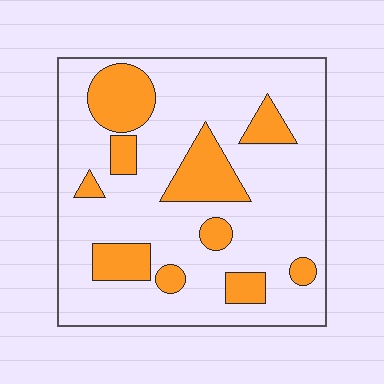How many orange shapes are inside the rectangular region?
10.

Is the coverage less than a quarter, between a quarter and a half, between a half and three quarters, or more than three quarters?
Less than a quarter.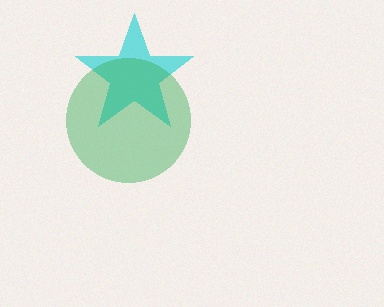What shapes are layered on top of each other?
The layered shapes are: a cyan star, a green circle.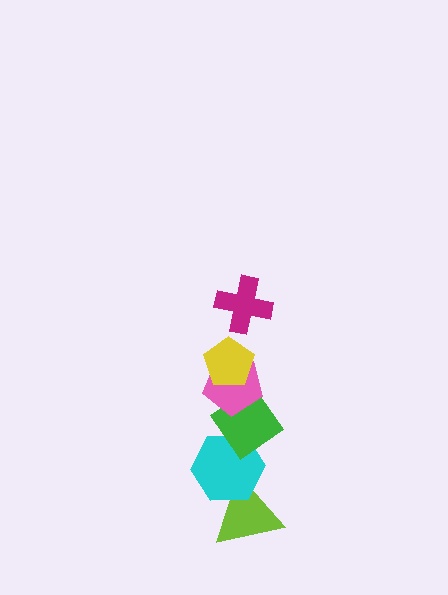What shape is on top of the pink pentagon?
The yellow pentagon is on top of the pink pentagon.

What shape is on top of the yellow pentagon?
The magenta cross is on top of the yellow pentagon.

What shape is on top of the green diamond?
The pink pentagon is on top of the green diamond.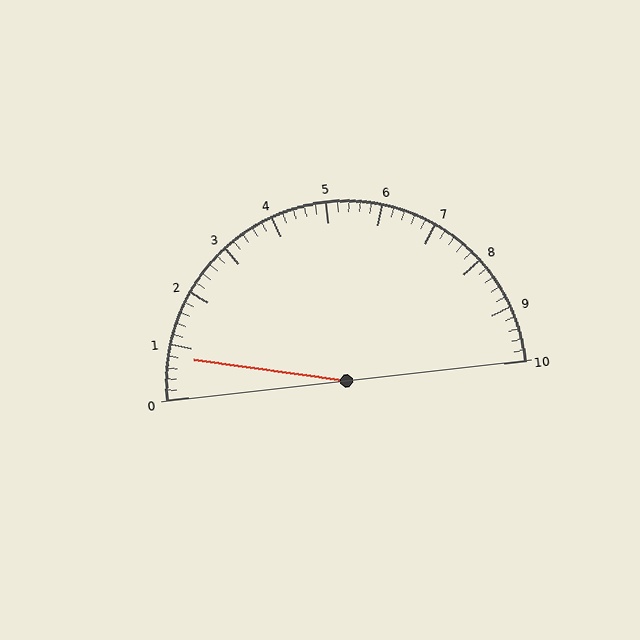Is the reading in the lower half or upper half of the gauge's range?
The reading is in the lower half of the range (0 to 10).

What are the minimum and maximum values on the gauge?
The gauge ranges from 0 to 10.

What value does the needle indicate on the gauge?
The needle indicates approximately 0.8.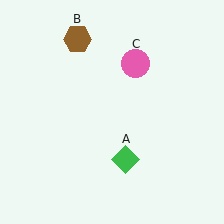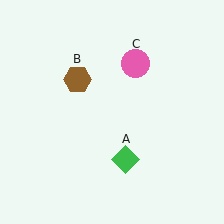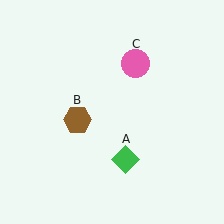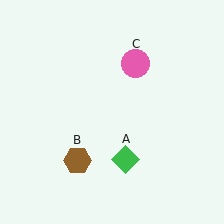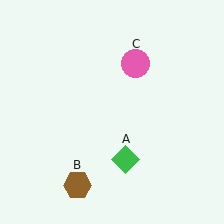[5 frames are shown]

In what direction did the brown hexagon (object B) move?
The brown hexagon (object B) moved down.